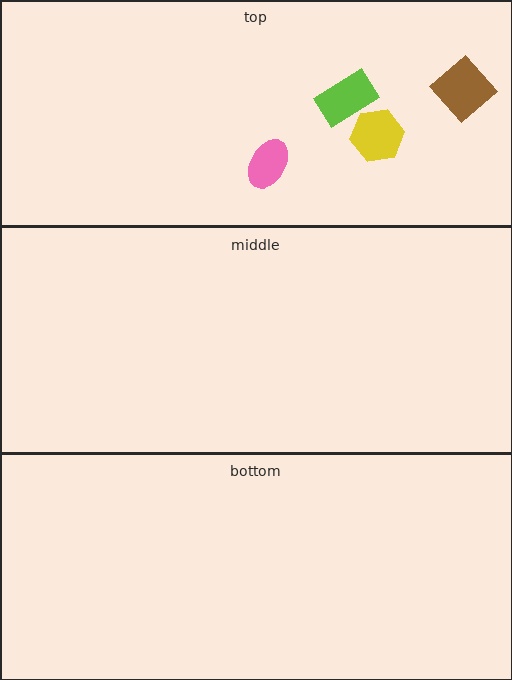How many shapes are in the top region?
4.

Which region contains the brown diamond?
The top region.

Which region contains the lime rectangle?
The top region.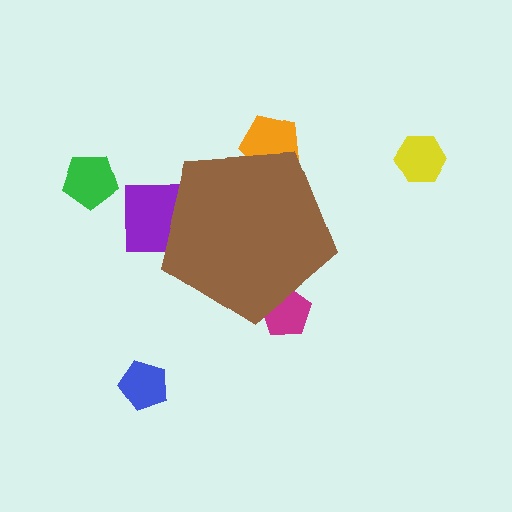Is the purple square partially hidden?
Yes, the purple square is partially hidden behind the brown pentagon.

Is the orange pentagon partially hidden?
Yes, the orange pentagon is partially hidden behind the brown pentagon.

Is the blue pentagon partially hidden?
No, the blue pentagon is fully visible.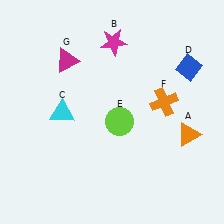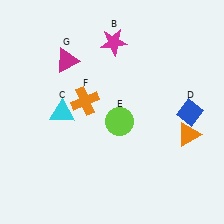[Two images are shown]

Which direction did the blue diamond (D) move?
The blue diamond (D) moved down.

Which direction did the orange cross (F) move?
The orange cross (F) moved left.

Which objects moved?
The objects that moved are: the blue diamond (D), the orange cross (F).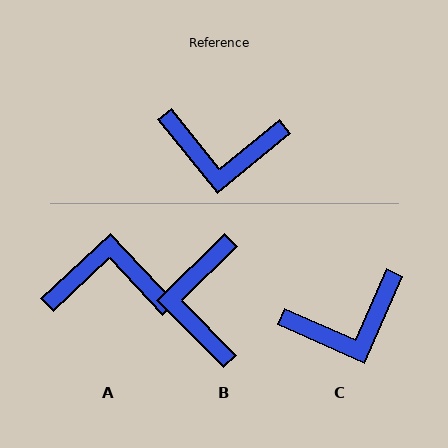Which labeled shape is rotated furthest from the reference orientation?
A, about 176 degrees away.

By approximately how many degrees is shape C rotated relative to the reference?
Approximately 27 degrees counter-clockwise.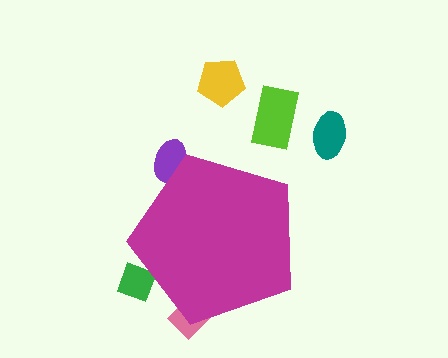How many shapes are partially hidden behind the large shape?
3 shapes are partially hidden.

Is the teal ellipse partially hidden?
No, the teal ellipse is fully visible.